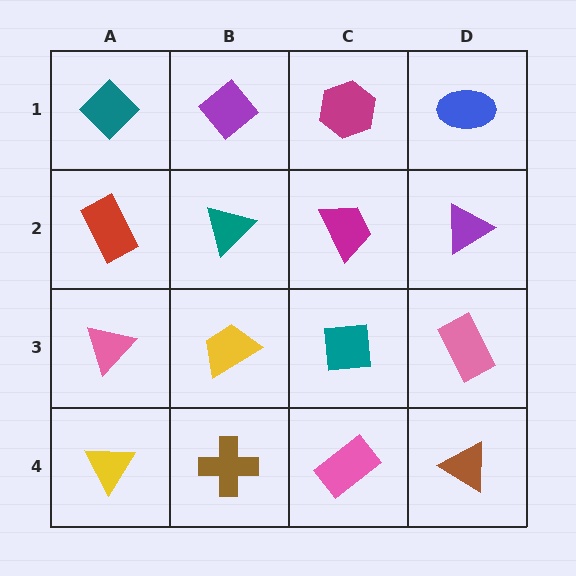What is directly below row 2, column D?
A pink rectangle.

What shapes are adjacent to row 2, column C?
A magenta hexagon (row 1, column C), a teal square (row 3, column C), a teal triangle (row 2, column B), a purple triangle (row 2, column D).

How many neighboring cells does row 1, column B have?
3.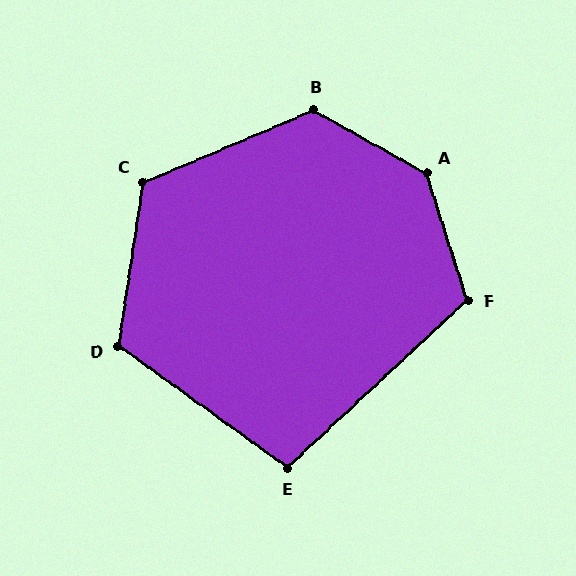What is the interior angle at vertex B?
Approximately 128 degrees (obtuse).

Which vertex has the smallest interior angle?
E, at approximately 101 degrees.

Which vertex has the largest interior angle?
A, at approximately 137 degrees.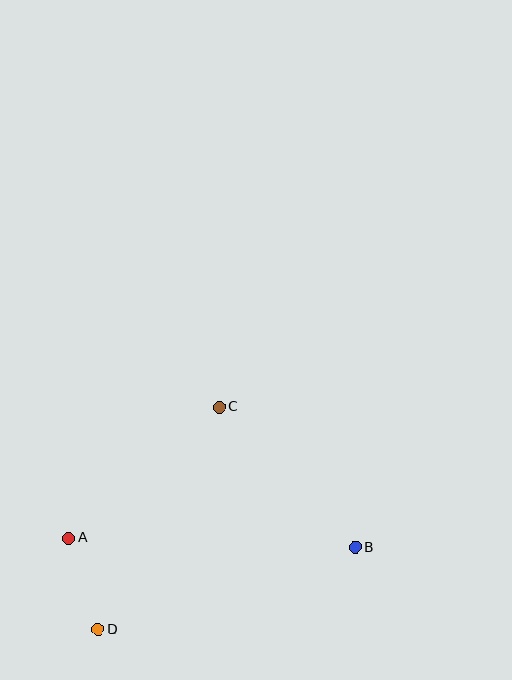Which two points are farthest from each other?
Points A and B are farthest from each other.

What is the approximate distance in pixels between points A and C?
The distance between A and C is approximately 200 pixels.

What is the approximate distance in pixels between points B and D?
The distance between B and D is approximately 270 pixels.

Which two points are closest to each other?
Points A and D are closest to each other.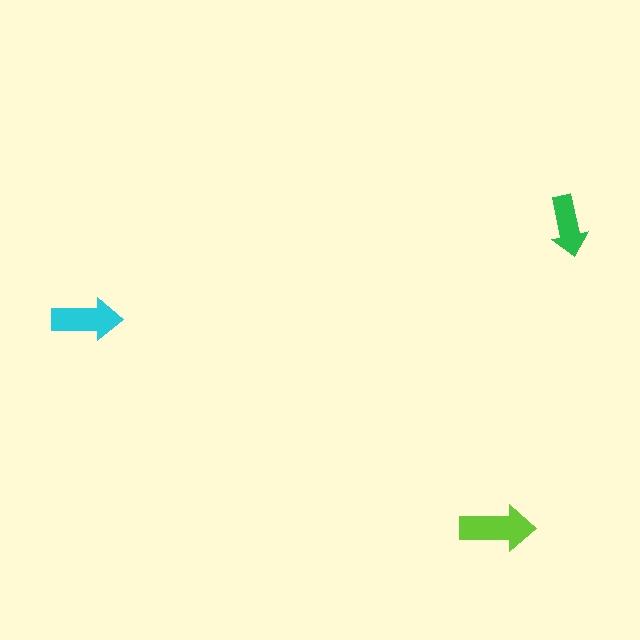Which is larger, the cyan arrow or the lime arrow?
The lime one.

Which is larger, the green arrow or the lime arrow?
The lime one.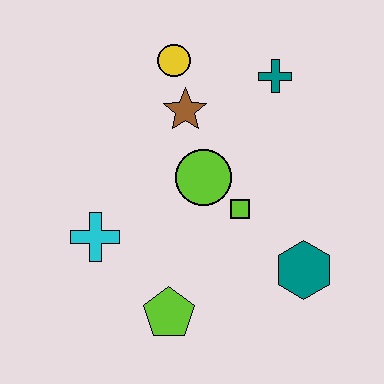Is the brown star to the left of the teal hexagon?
Yes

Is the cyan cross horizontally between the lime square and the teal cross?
No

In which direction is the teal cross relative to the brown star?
The teal cross is to the right of the brown star.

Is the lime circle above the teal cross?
No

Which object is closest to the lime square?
The lime circle is closest to the lime square.